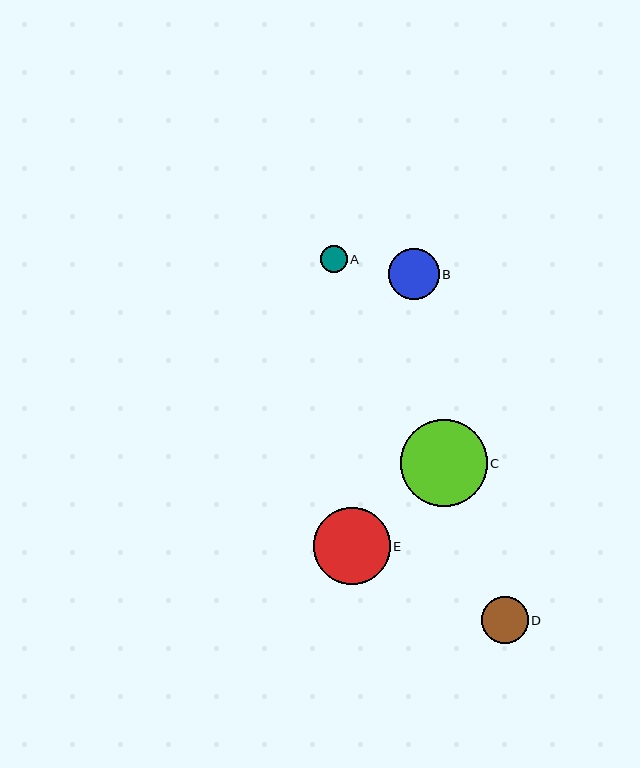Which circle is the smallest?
Circle A is the smallest with a size of approximately 27 pixels.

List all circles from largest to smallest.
From largest to smallest: C, E, B, D, A.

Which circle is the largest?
Circle C is the largest with a size of approximately 87 pixels.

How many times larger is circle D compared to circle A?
Circle D is approximately 1.7 times the size of circle A.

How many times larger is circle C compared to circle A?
Circle C is approximately 3.2 times the size of circle A.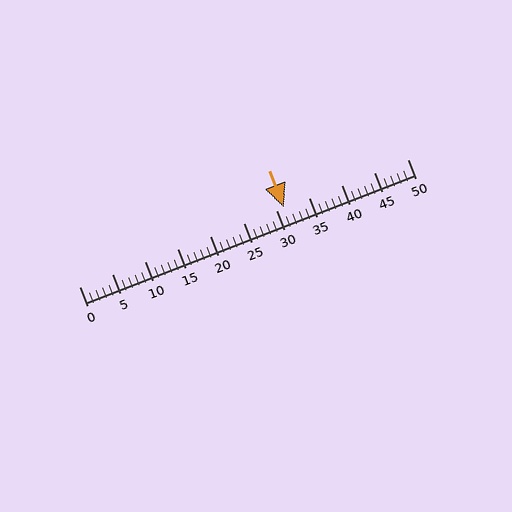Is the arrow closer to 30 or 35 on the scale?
The arrow is closer to 30.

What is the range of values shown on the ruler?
The ruler shows values from 0 to 50.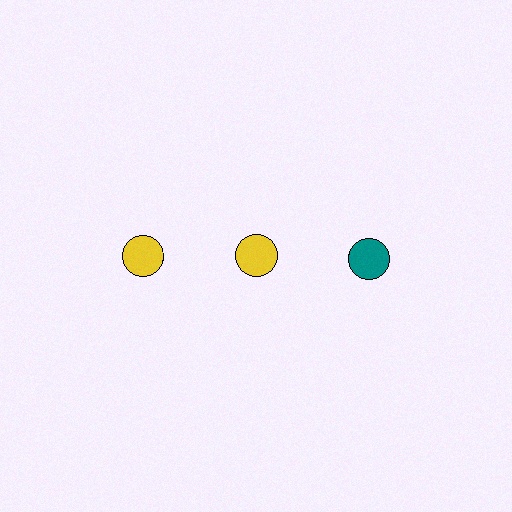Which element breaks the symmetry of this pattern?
The teal circle in the top row, center column breaks the symmetry. All other shapes are yellow circles.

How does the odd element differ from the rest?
It has a different color: teal instead of yellow.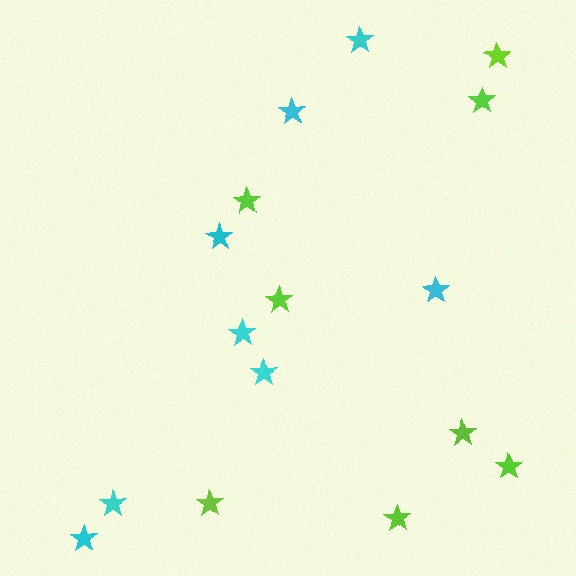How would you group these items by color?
There are 2 groups: one group of lime stars (8) and one group of cyan stars (8).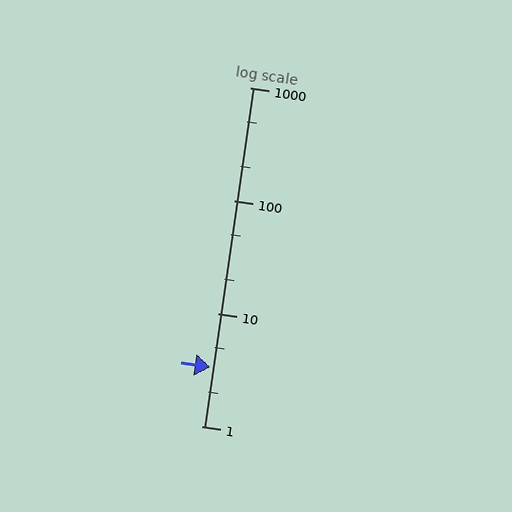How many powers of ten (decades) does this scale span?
The scale spans 3 decades, from 1 to 1000.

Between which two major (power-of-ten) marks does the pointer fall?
The pointer is between 1 and 10.